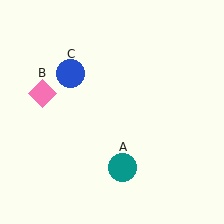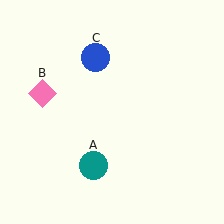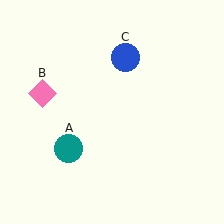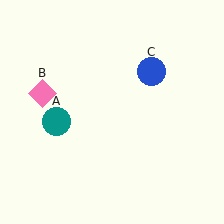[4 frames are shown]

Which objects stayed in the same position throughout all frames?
Pink diamond (object B) remained stationary.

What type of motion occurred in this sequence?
The teal circle (object A), blue circle (object C) rotated clockwise around the center of the scene.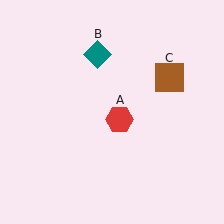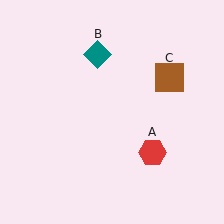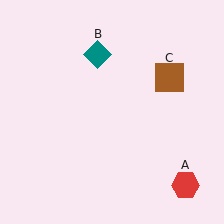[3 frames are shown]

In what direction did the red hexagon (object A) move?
The red hexagon (object A) moved down and to the right.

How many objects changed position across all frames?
1 object changed position: red hexagon (object A).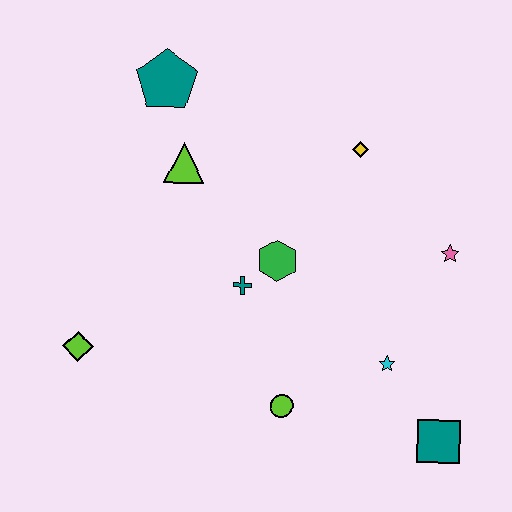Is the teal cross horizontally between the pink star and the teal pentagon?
Yes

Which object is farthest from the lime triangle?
The teal square is farthest from the lime triangle.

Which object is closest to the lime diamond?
The teal cross is closest to the lime diamond.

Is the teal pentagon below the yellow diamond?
No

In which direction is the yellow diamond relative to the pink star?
The yellow diamond is above the pink star.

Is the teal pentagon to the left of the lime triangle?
Yes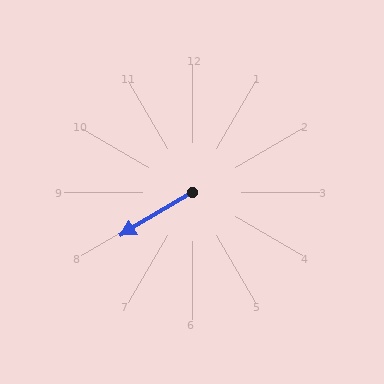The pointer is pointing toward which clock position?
Roughly 8 o'clock.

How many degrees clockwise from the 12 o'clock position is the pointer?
Approximately 239 degrees.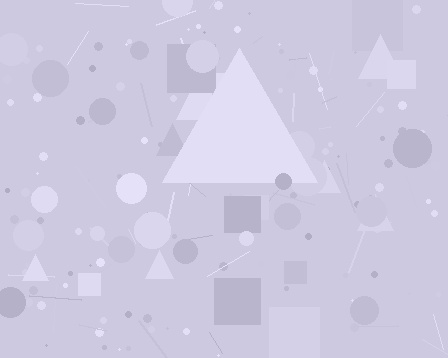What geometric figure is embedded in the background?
A triangle is embedded in the background.